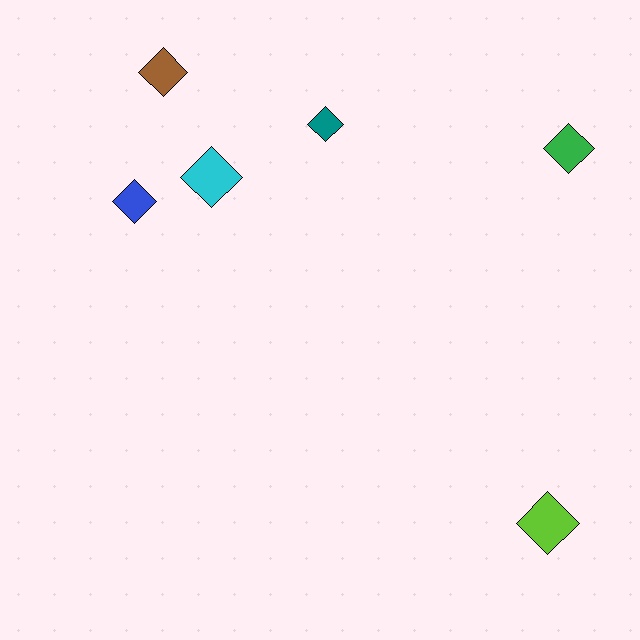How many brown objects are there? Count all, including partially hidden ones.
There is 1 brown object.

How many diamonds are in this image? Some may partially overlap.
There are 6 diamonds.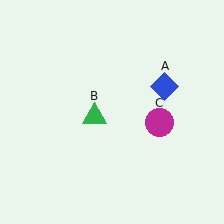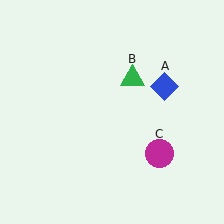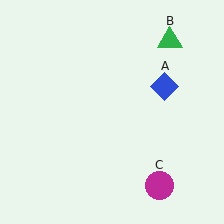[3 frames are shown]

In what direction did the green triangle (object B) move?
The green triangle (object B) moved up and to the right.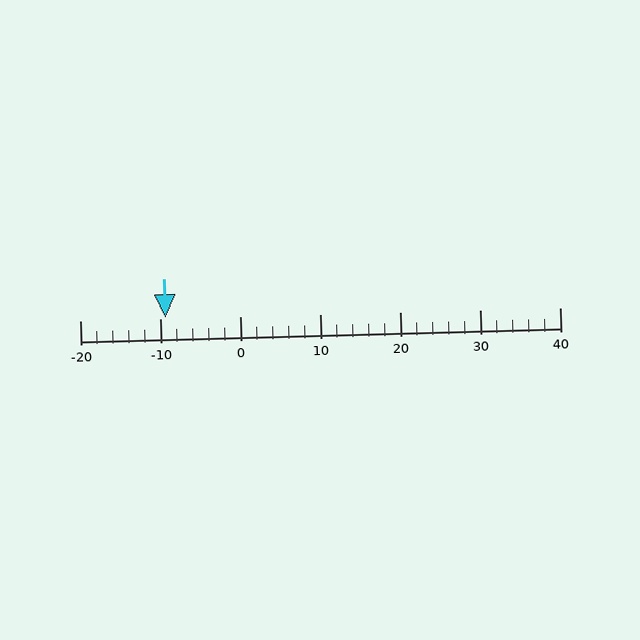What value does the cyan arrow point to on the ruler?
The cyan arrow points to approximately -9.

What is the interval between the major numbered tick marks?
The major tick marks are spaced 10 units apart.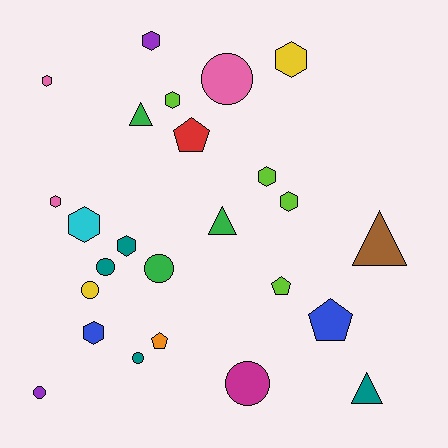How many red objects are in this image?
There is 1 red object.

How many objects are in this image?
There are 25 objects.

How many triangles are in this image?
There are 4 triangles.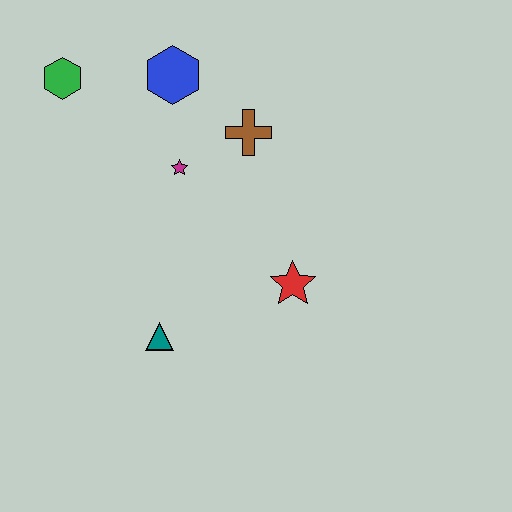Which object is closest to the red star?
The teal triangle is closest to the red star.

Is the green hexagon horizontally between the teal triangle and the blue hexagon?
No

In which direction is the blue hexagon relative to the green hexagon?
The blue hexagon is to the right of the green hexagon.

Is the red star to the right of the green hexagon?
Yes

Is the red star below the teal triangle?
No